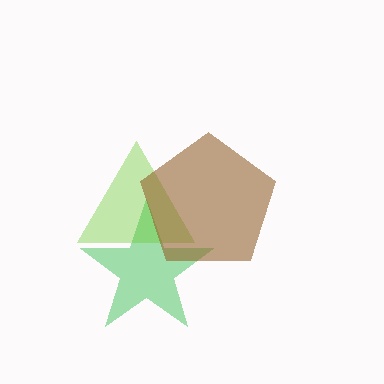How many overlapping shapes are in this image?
There are 3 overlapping shapes in the image.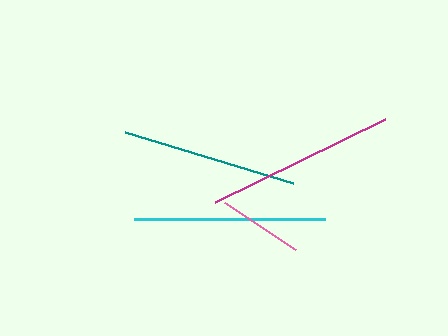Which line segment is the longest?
The cyan line is the longest at approximately 191 pixels.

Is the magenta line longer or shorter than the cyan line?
The cyan line is longer than the magenta line.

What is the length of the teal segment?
The teal segment is approximately 176 pixels long.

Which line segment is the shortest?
The pink line is the shortest at approximately 86 pixels.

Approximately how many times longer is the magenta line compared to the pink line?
The magenta line is approximately 2.2 times the length of the pink line.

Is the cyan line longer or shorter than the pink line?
The cyan line is longer than the pink line.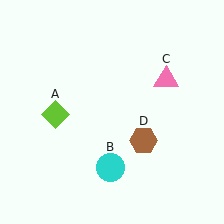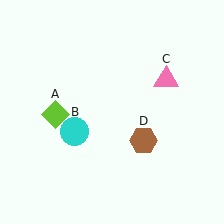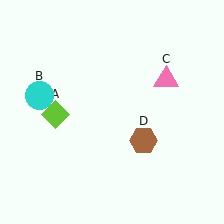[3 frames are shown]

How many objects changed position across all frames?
1 object changed position: cyan circle (object B).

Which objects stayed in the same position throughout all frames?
Lime diamond (object A) and pink triangle (object C) and brown hexagon (object D) remained stationary.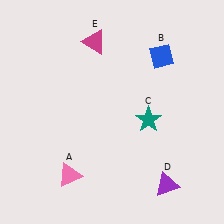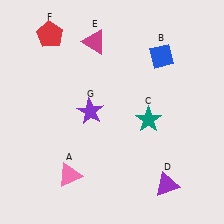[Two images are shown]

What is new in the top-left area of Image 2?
A red pentagon (F) was added in the top-left area of Image 2.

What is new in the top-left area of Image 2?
A purple star (G) was added in the top-left area of Image 2.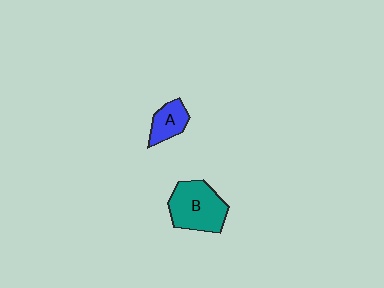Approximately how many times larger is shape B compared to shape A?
Approximately 2.0 times.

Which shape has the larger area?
Shape B (teal).